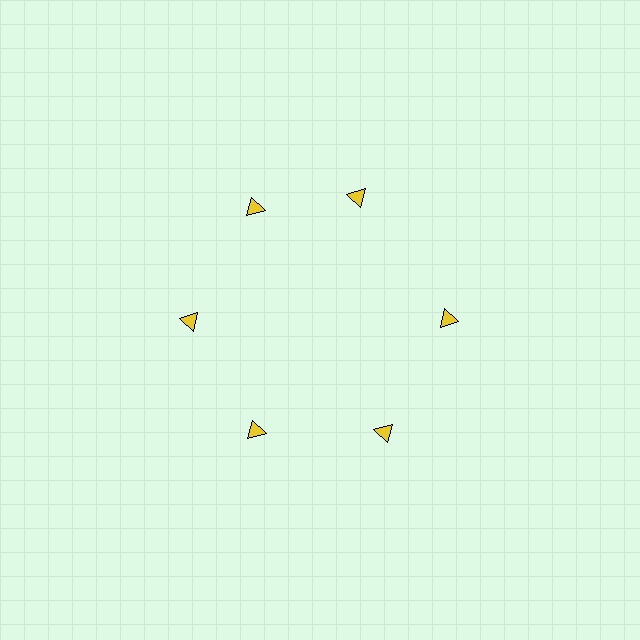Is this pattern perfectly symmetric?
No. The 6 yellow triangles are arranged in a ring, but one element near the 1 o'clock position is rotated out of alignment along the ring, breaking the 6-fold rotational symmetry.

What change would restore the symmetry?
The symmetry would be restored by rotating it back into even spacing with its neighbors so that all 6 triangles sit at equal angles and equal distance from the center.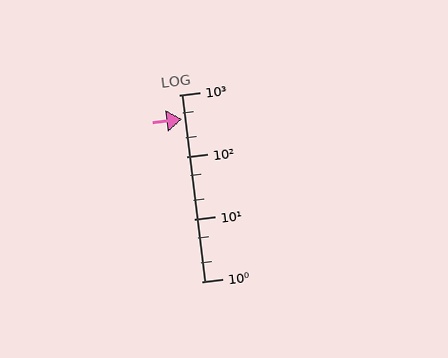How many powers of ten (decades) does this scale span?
The scale spans 3 decades, from 1 to 1000.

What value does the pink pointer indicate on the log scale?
The pointer indicates approximately 400.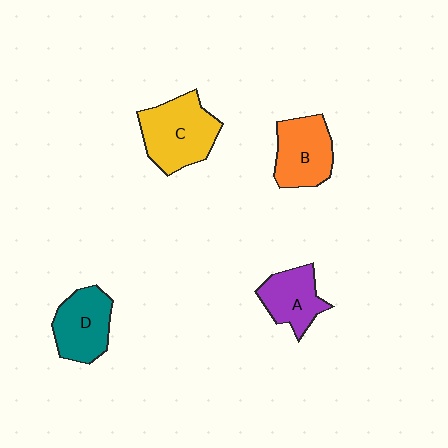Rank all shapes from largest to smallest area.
From largest to smallest: C (yellow), B (orange), D (teal), A (purple).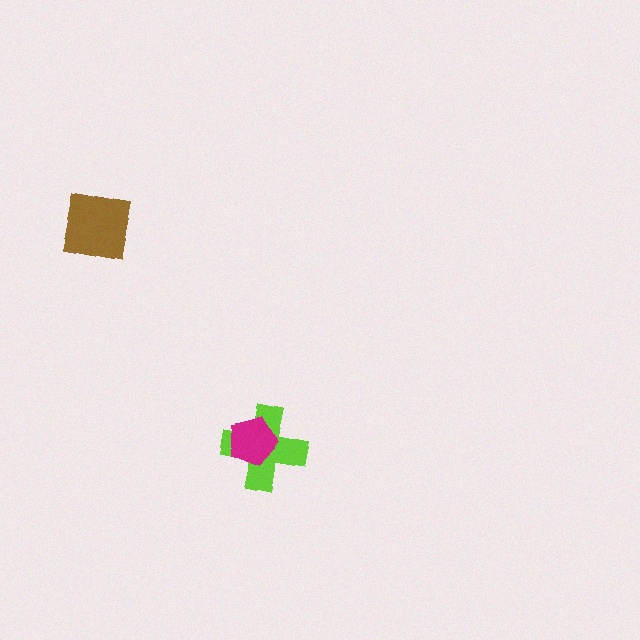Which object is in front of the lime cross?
The magenta pentagon is in front of the lime cross.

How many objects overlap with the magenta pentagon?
1 object overlaps with the magenta pentagon.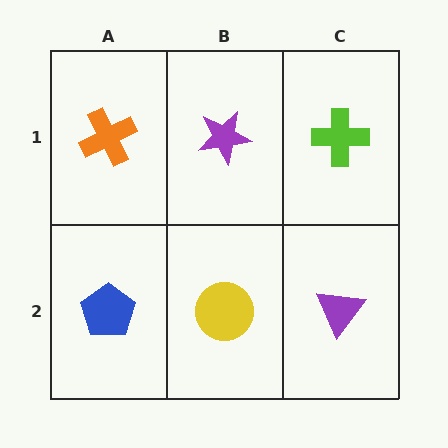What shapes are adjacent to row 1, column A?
A blue pentagon (row 2, column A), a purple star (row 1, column B).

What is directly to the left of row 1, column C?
A purple star.